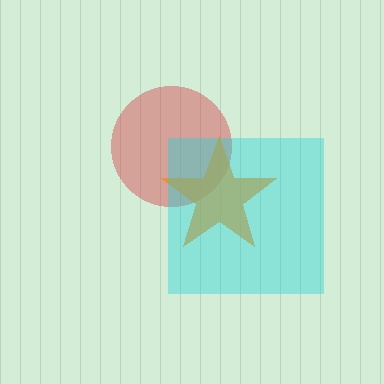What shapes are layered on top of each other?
The layered shapes are: a red circle, an orange star, a cyan square.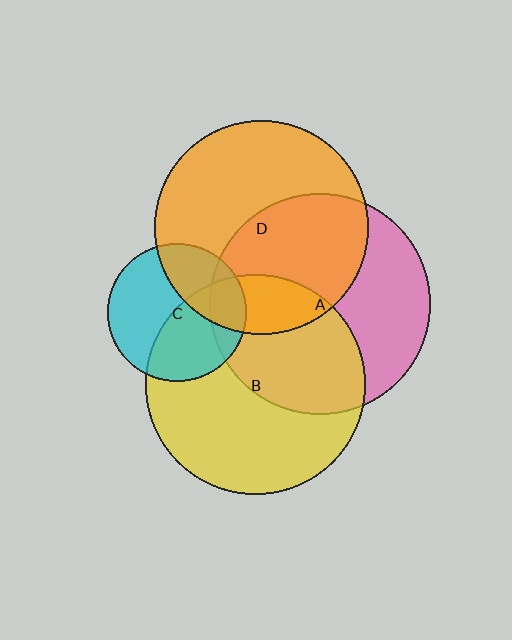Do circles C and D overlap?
Yes.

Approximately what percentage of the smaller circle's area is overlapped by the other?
Approximately 30%.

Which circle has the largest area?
Circle A (pink).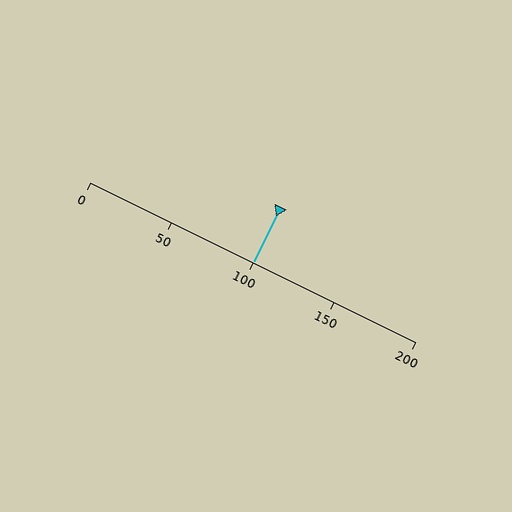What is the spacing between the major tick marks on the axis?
The major ticks are spaced 50 apart.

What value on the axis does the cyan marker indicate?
The marker indicates approximately 100.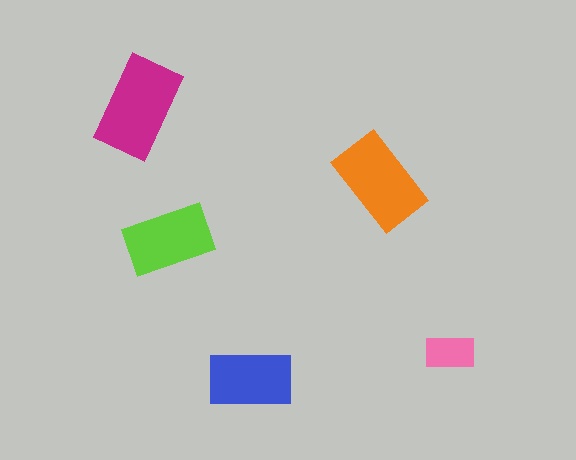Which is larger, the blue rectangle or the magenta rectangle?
The magenta one.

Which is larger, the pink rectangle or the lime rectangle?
The lime one.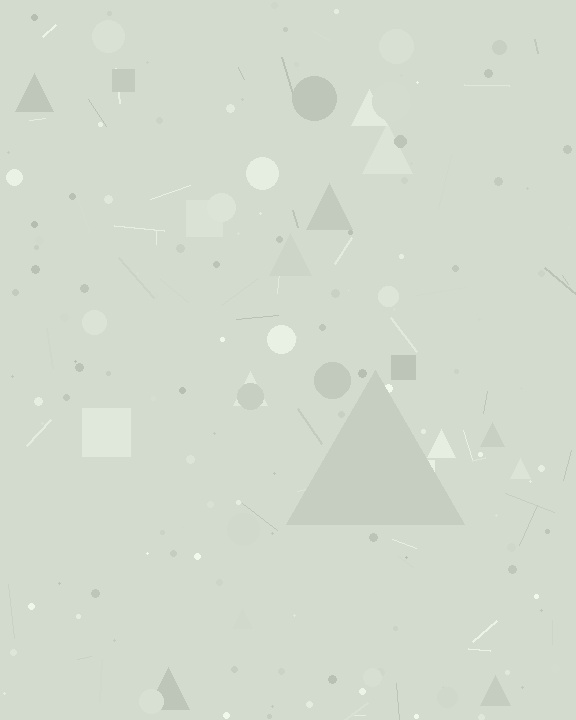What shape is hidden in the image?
A triangle is hidden in the image.